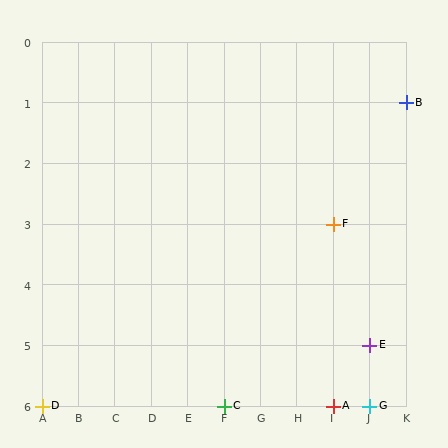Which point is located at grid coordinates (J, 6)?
Point G is at (J, 6).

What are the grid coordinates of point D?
Point D is at grid coordinates (A, 6).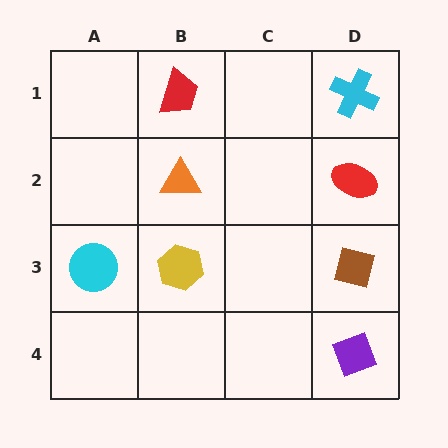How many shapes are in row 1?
2 shapes.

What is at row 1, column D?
A cyan cross.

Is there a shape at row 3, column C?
No, that cell is empty.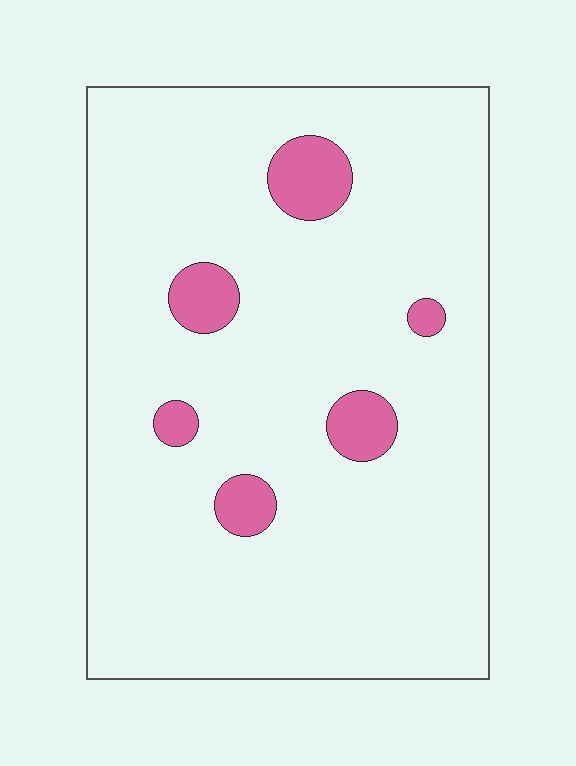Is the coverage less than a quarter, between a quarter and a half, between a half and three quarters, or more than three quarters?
Less than a quarter.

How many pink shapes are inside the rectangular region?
6.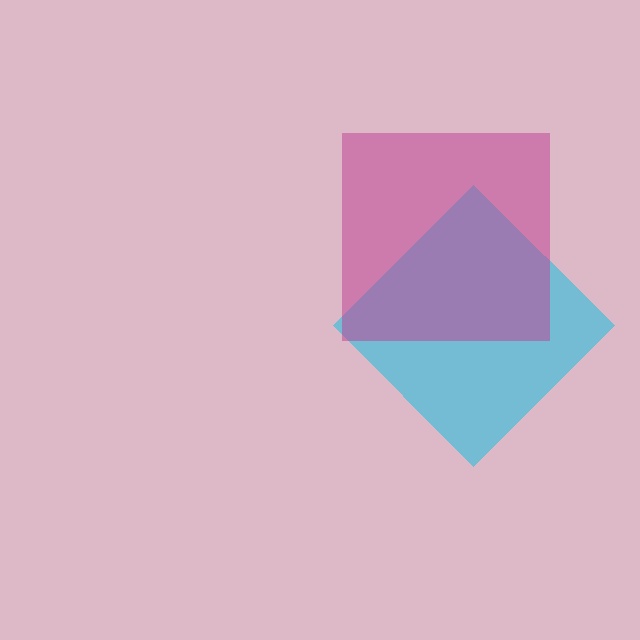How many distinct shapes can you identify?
There are 2 distinct shapes: a cyan diamond, a magenta square.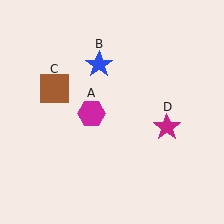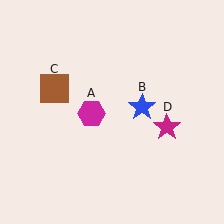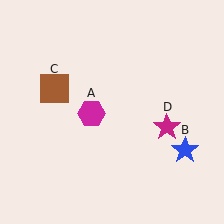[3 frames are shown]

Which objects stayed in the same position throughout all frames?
Magenta hexagon (object A) and brown square (object C) and magenta star (object D) remained stationary.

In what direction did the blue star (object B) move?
The blue star (object B) moved down and to the right.